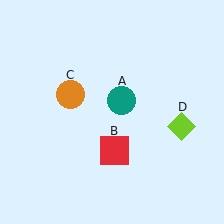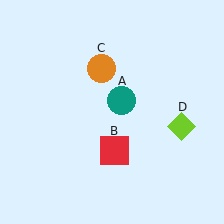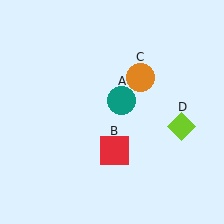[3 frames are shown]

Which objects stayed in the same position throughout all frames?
Teal circle (object A) and red square (object B) and lime diamond (object D) remained stationary.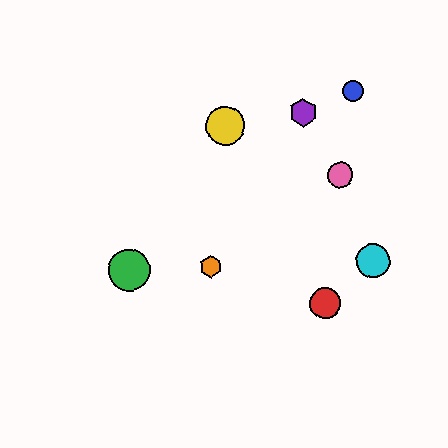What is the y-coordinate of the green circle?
The green circle is at y≈270.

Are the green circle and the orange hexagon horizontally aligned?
Yes, both are at y≈270.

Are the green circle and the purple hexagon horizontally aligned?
No, the green circle is at y≈270 and the purple hexagon is at y≈113.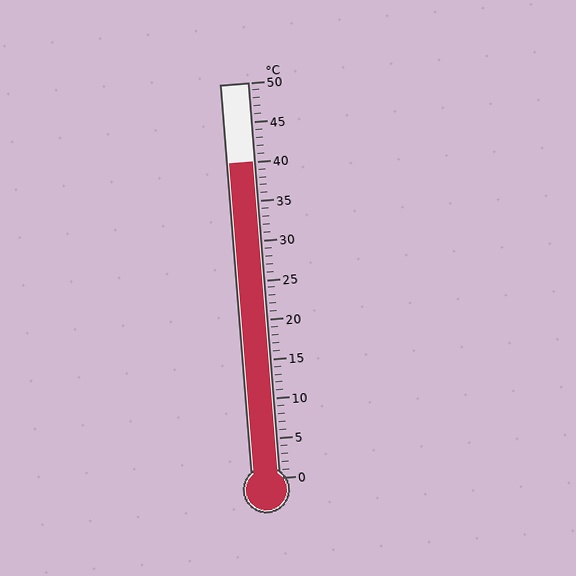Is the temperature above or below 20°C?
The temperature is above 20°C.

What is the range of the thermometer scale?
The thermometer scale ranges from 0°C to 50°C.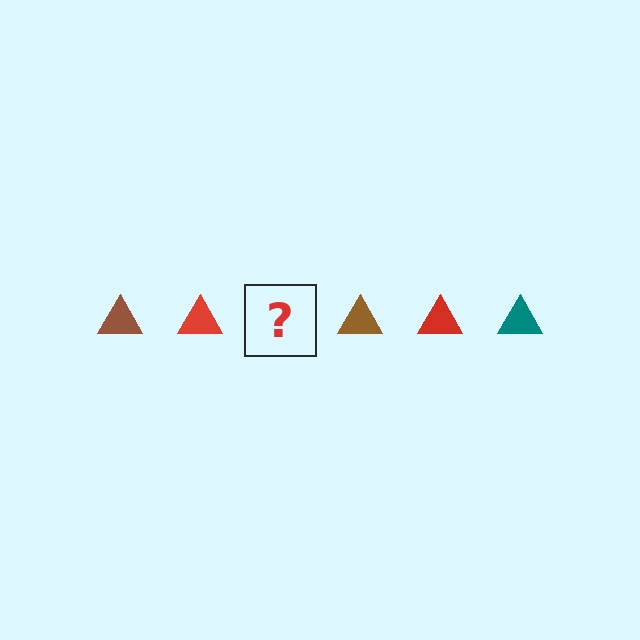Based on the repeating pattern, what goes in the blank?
The blank should be a teal triangle.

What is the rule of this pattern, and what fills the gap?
The rule is that the pattern cycles through brown, red, teal triangles. The gap should be filled with a teal triangle.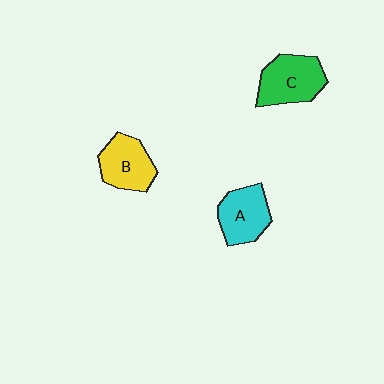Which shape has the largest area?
Shape C (green).